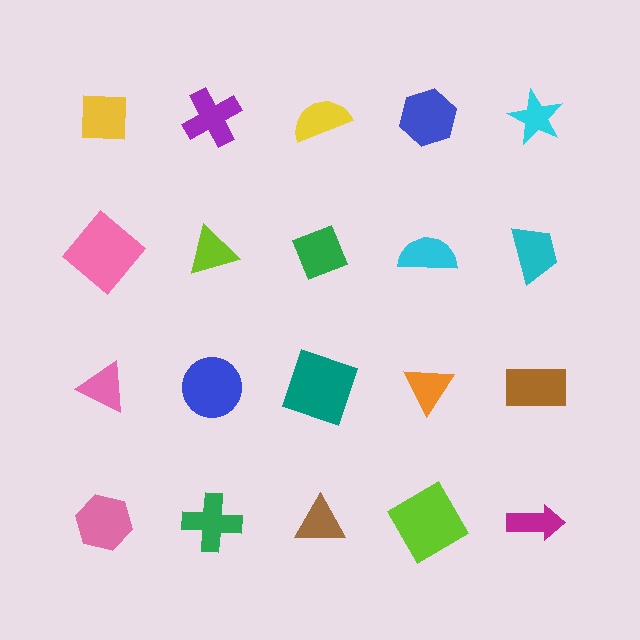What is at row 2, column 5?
A cyan trapezoid.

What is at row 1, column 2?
A purple cross.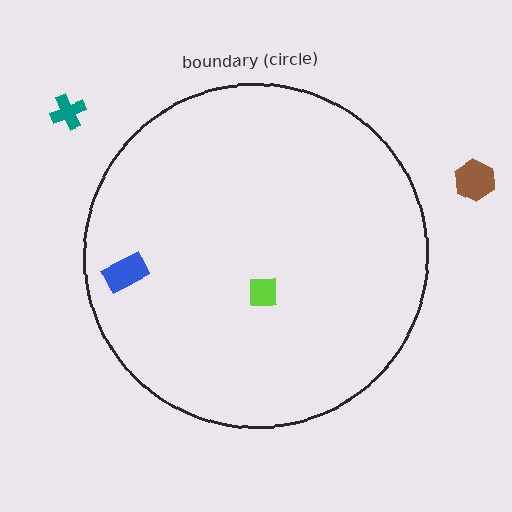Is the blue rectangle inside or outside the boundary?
Inside.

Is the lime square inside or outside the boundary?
Inside.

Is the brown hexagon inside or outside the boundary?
Outside.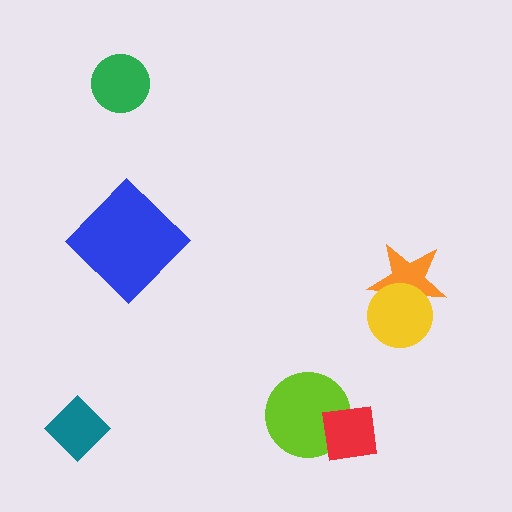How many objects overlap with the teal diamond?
0 objects overlap with the teal diamond.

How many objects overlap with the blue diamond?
0 objects overlap with the blue diamond.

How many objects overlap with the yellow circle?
1 object overlaps with the yellow circle.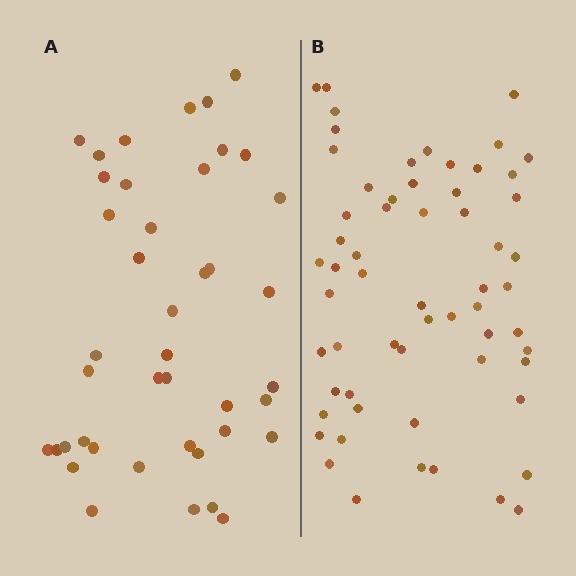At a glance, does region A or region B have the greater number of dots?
Region B (the right region) has more dots.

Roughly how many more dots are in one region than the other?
Region B has approximately 20 more dots than region A.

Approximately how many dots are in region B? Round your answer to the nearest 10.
About 60 dots.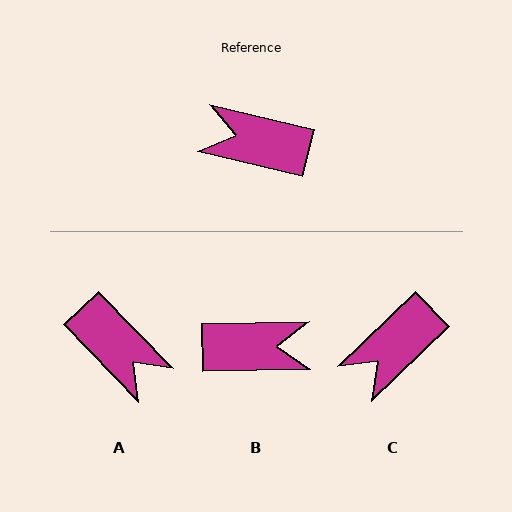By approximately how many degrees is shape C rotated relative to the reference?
Approximately 57 degrees counter-clockwise.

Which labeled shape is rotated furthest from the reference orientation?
B, about 166 degrees away.